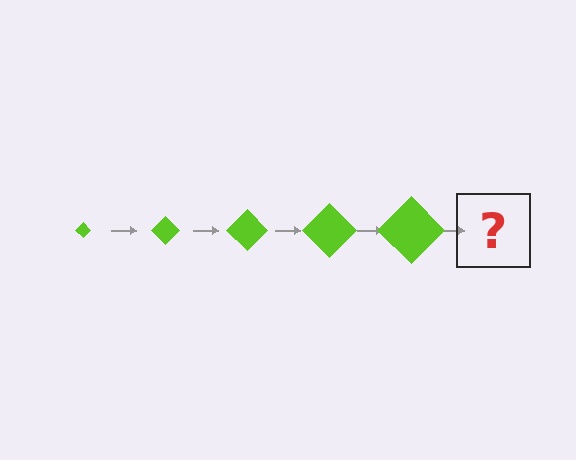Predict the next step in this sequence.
The next step is a lime diamond, larger than the previous one.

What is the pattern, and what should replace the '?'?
The pattern is that the diamond gets progressively larger each step. The '?' should be a lime diamond, larger than the previous one.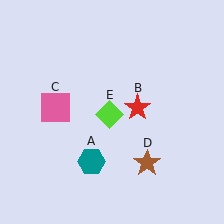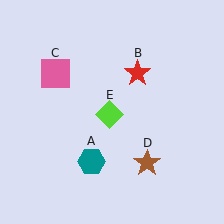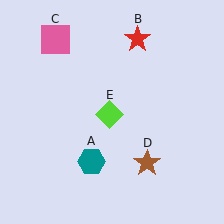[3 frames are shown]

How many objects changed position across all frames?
2 objects changed position: red star (object B), pink square (object C).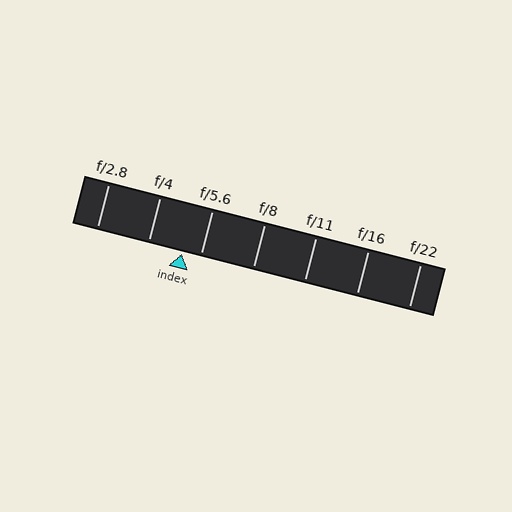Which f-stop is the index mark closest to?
The index mark is closest to f/5.6.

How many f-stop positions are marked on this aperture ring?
There are 7 f-stop positions marked.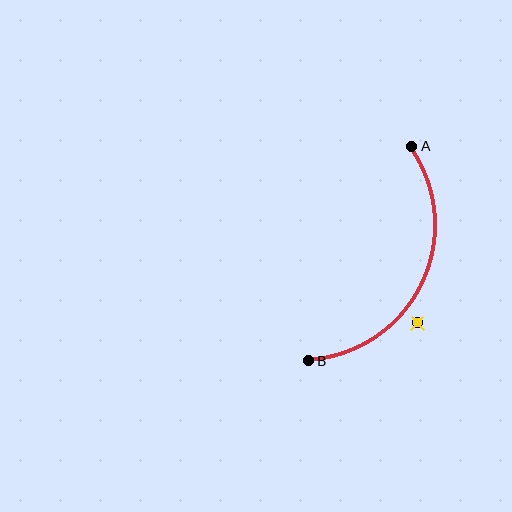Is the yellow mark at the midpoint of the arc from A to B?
No — the yellow mark does not lie on the arc at all. It sits slightly outside the curve.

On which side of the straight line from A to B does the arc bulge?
The arc bulges to the right of the straight line connecting A and B.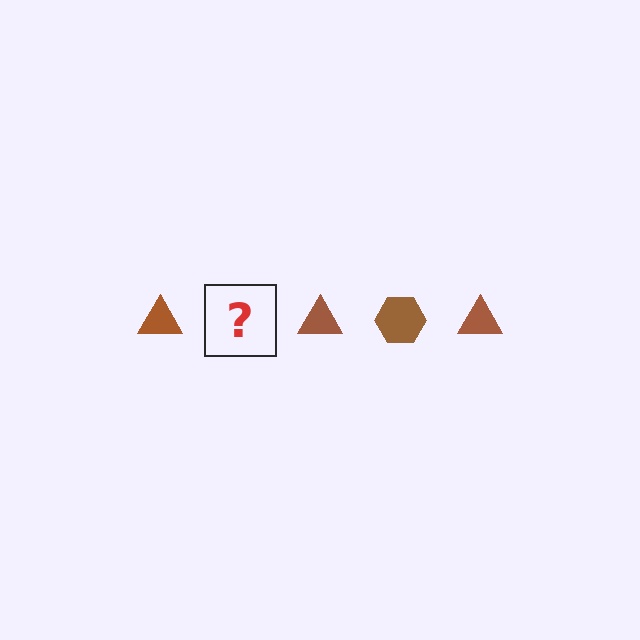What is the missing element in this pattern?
The missing element is a brown hexagon.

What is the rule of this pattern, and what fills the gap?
The rule is that the pattern cycles through triangle, hexagon shapes in brown. The gap should be filled with a brown hexagon.